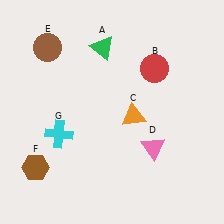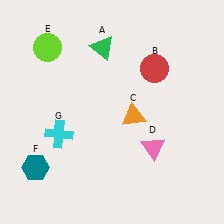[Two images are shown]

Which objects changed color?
E changed from brown to lime. F changed from brown to teal.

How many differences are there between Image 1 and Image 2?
There are 2 differences between the two images.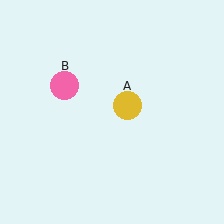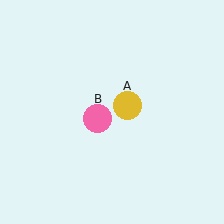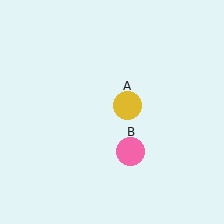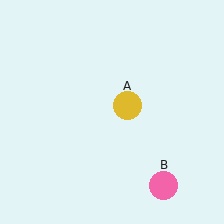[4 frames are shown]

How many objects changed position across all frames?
1 object changed position: pink circle (object B).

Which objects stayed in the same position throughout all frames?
Yellow circle (object A) remained stationary.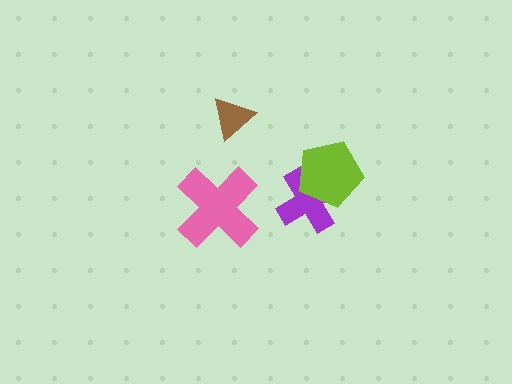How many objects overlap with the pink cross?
0 objects overlap with the pink cross.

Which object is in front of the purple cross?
The lime pentagon is in front of the purple cross.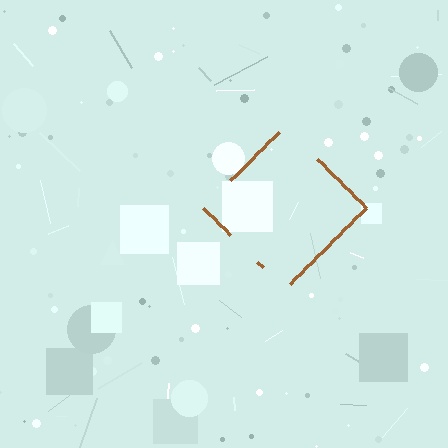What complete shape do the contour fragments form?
The contour fragments form a diamond.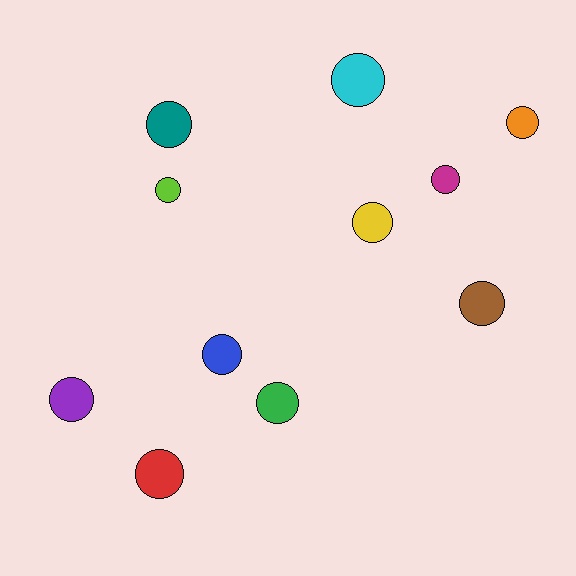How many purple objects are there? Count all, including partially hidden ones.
There is 1 purple object.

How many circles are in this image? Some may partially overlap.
There are 11 circles.